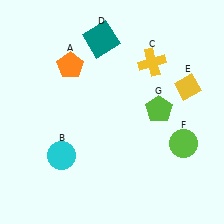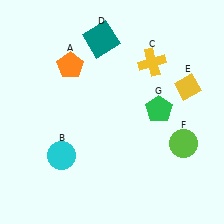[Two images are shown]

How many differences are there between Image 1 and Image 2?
There is 1 difference between the two images.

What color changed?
The pentagon (G) changed from lime in Image 1 to green in Image 2.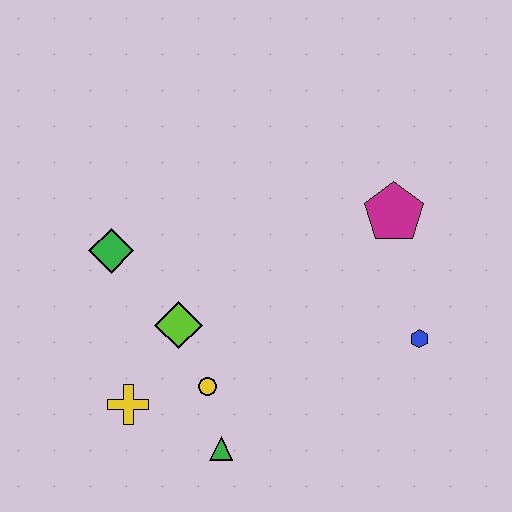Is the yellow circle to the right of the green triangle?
No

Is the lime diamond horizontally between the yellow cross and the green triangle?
Yes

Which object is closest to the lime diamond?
The yellow circle is closest to the lime diamond.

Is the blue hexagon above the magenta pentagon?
No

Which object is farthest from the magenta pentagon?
The yellow cross is farthest from the magenta pentagon.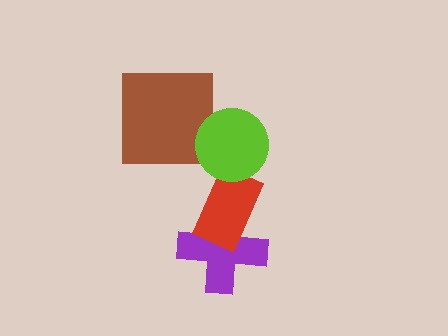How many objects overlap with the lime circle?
2 objects overlap with the lime circle.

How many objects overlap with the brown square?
1 object overlaps with the brown square.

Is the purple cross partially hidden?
Yes, it is partially covered by another shape.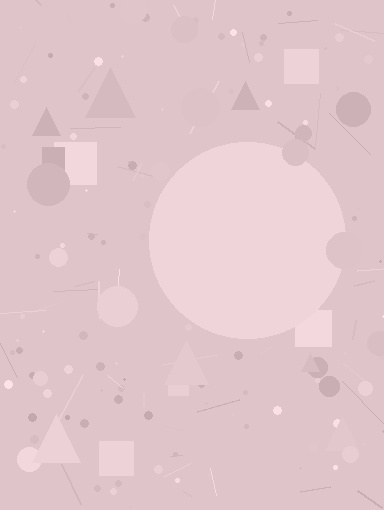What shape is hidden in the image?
A circle is hidden in the image.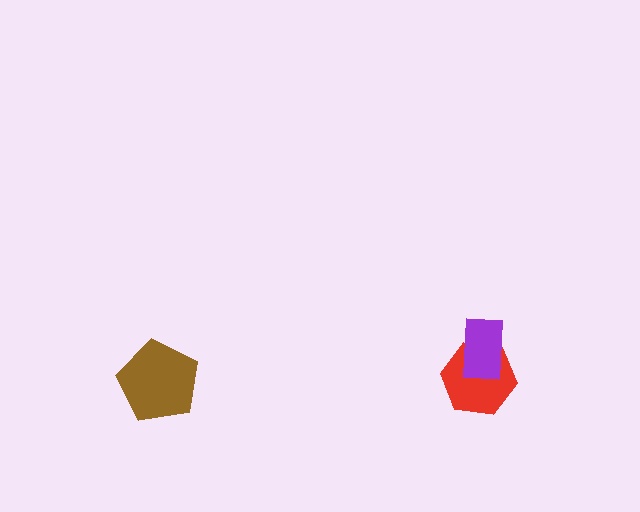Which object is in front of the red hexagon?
The purple rectangle is in front of the red hexagon.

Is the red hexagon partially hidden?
Yes, it is partially covered by another shape.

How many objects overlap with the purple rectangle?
1 object overlaps with the purple rectangle.